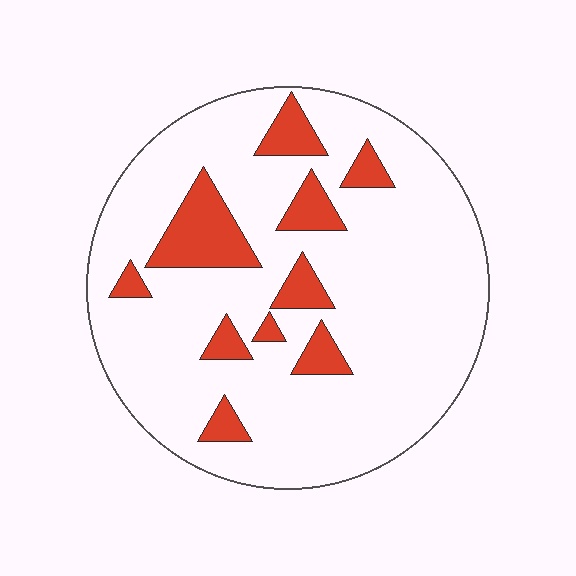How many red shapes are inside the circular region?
10.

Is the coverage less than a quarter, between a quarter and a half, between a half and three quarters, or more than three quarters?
Less than a quarter.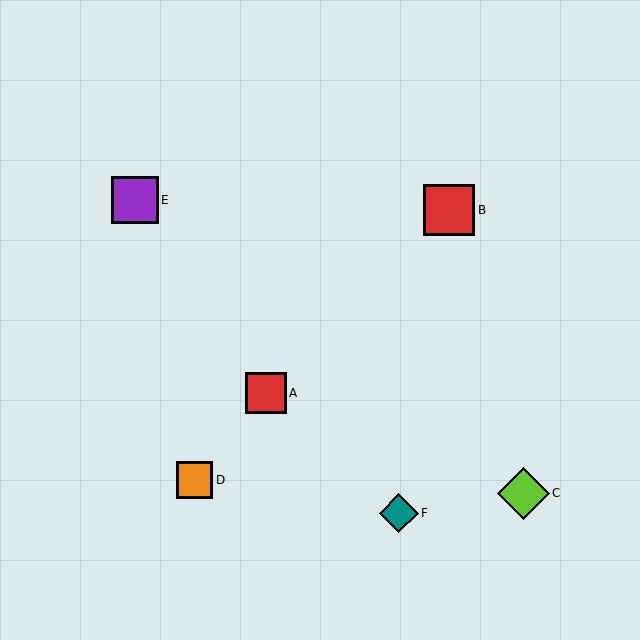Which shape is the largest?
The lime diamond (labeled C) is the largest.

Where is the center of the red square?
The center of the red square is at (449, 210).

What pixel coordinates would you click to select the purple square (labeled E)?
Click at (135, 200) to select the purple square E.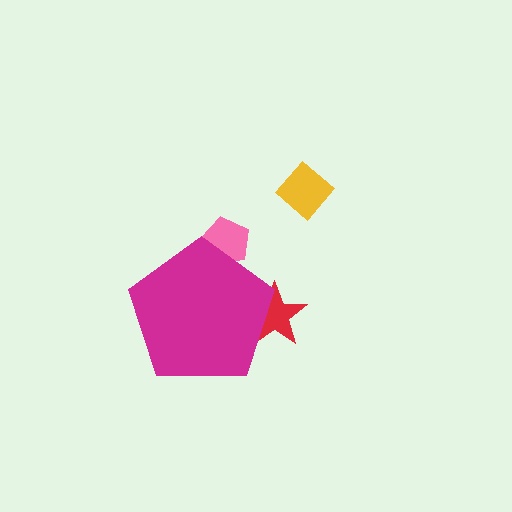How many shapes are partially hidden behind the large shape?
2 shapes are partially hidden.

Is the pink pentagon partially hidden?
Yes, the pink pentagon is partially hidden behind the magenta pentagon.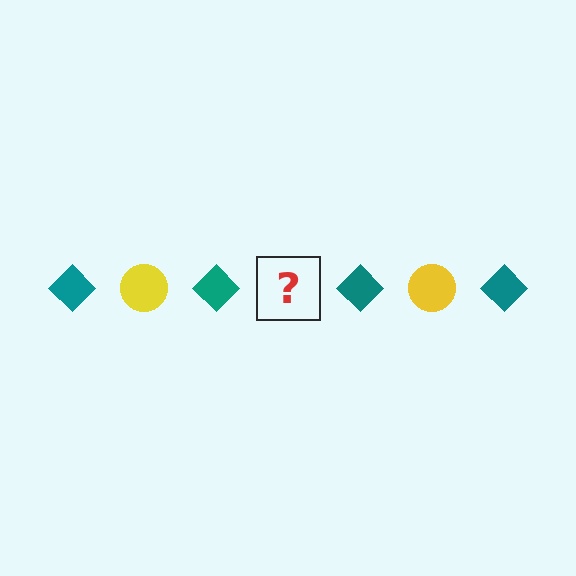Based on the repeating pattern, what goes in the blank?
The blank should be a yellow circle.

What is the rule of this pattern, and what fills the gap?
The rule is that the pattern alternates between teal diamond and yellow circle. The gap should be filled with a yellow circle.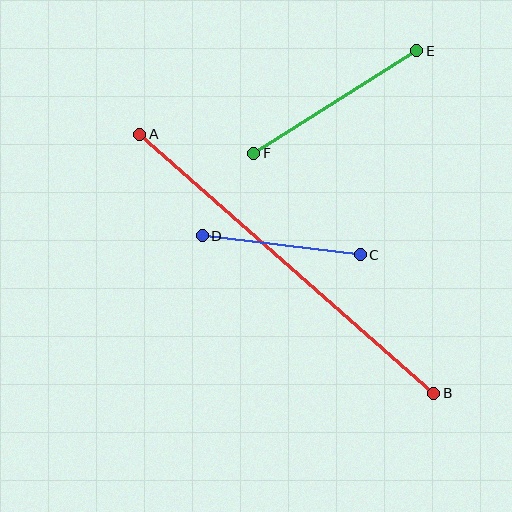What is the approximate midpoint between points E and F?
The midpoint is at approximately (335, 102) pixels.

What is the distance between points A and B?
The distance is approximately 392 pixels.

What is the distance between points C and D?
The distance is approximately 159 pixels.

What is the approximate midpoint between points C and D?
The midpoint is at approximately (281, 245) pixels.